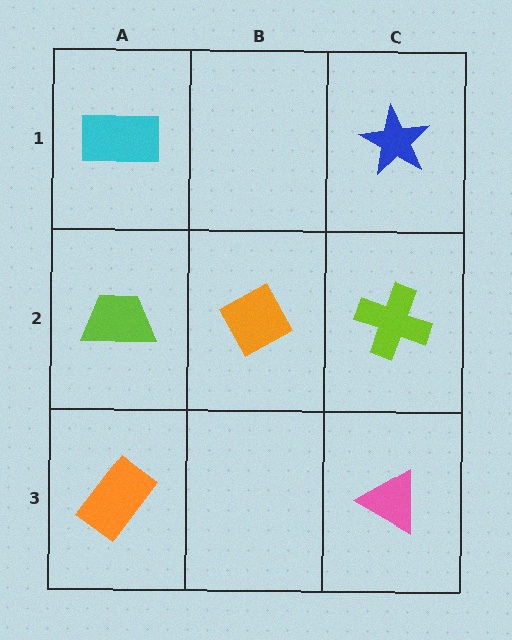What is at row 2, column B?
An orange diamond.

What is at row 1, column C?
A blue star.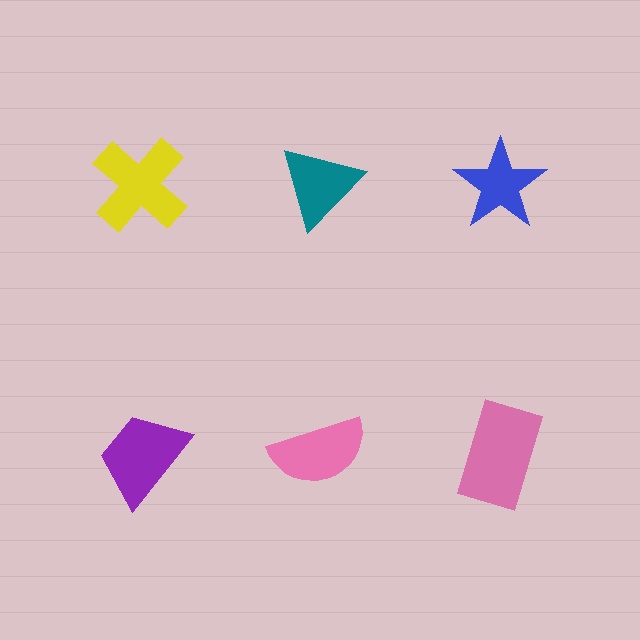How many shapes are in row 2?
3 shapes.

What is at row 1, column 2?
A teal triangle.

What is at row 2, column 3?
A pink rectangle.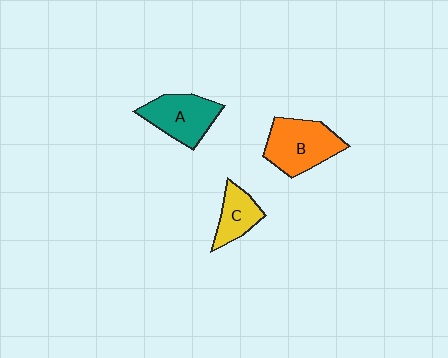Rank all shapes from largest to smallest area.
From largest to smallest: B (orange), A (teal), C (yellow).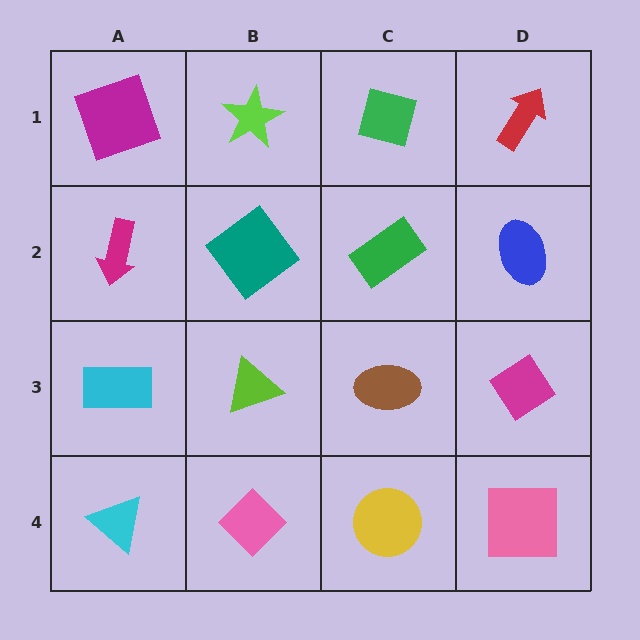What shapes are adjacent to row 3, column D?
A blue ellipse (row 2, column D), a pink square (row 4, column D), a brown ellipse (row 3, column C).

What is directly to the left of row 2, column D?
A green rectangle.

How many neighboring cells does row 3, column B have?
4.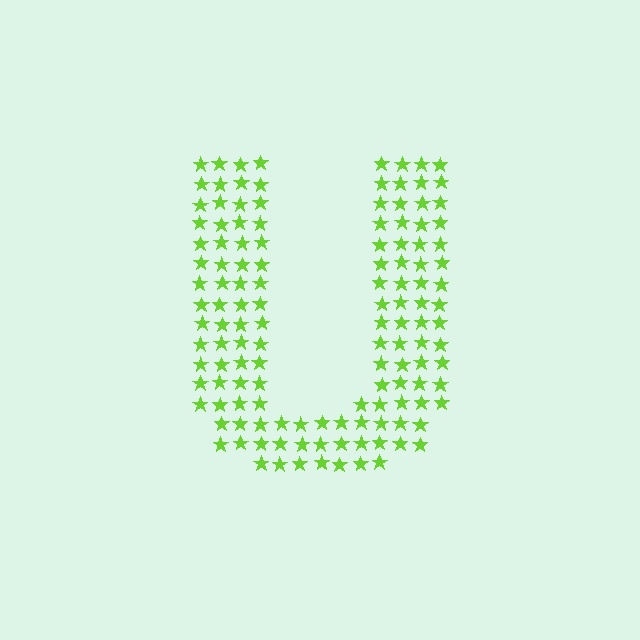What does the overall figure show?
The overall figure shows the letter U.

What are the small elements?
The small elements are stars.